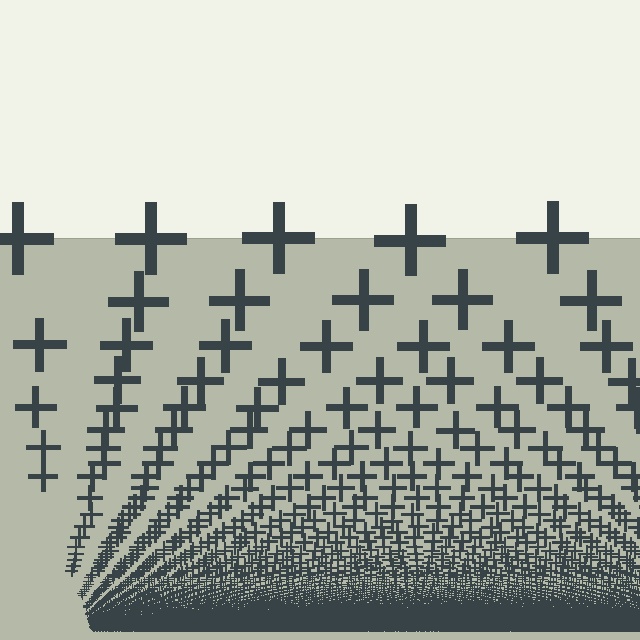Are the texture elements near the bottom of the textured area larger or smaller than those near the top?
Smaller. The gradient is inverted — elements near the bottom are smaller and denser.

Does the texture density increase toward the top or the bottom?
Density increases toward the bottom.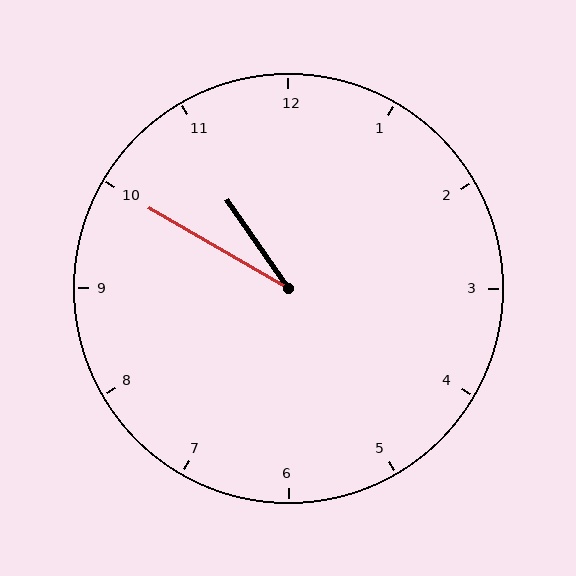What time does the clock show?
10:50.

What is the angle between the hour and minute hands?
Approximately 25 degrees.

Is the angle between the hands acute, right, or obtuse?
It is acute.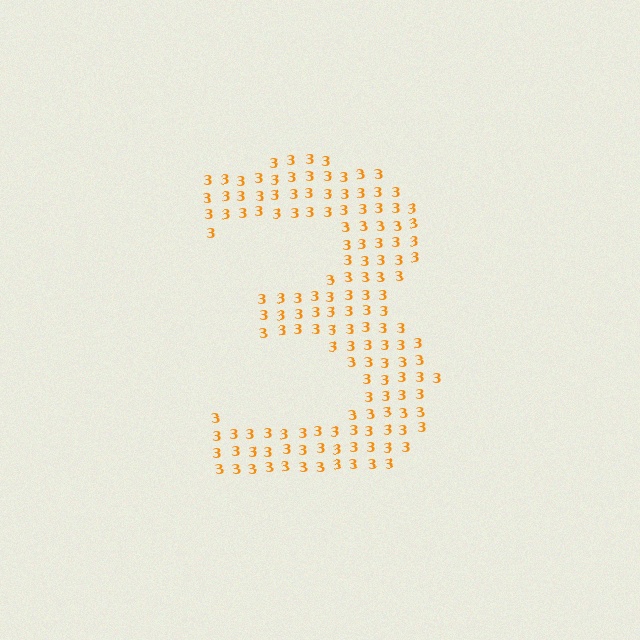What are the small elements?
The small elements are digit 3's.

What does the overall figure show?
The overall figure shows the digit 3.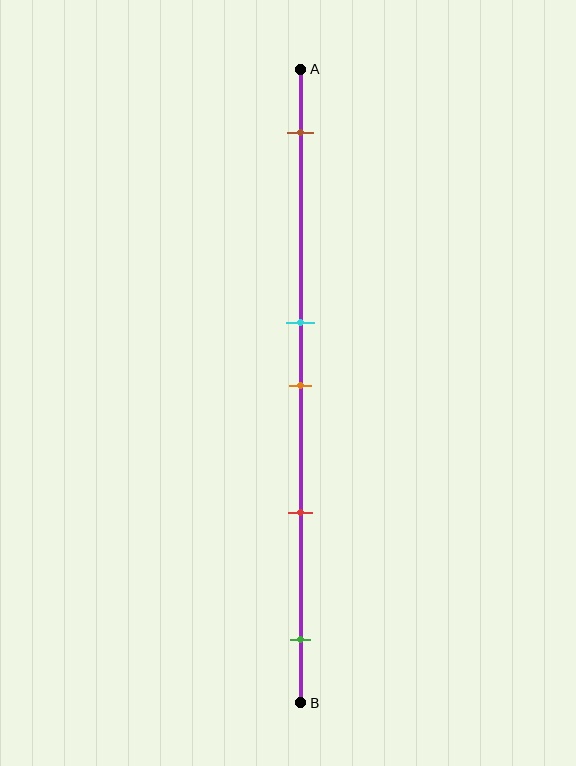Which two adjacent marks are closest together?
The cyan and orange marks are the closest adjacent pair.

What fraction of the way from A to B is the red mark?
The red mark is approximately 70% (0.7) of the way from A to B.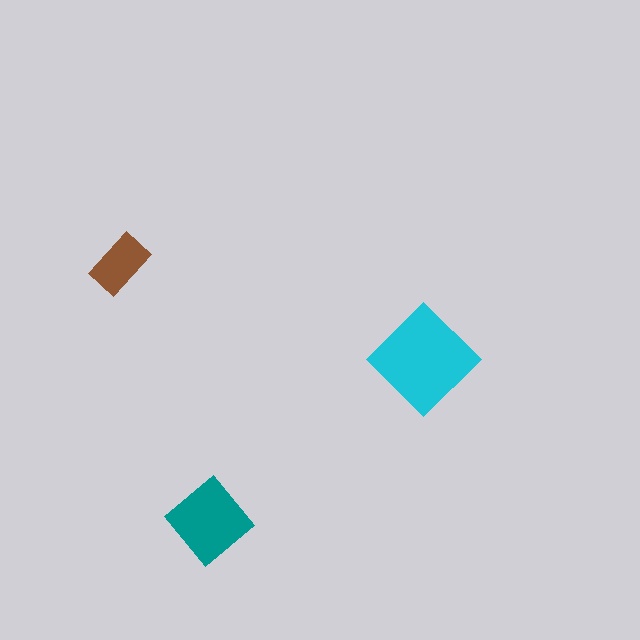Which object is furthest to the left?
The brown rectangle is leftmost.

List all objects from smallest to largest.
The brown rectangle, the teal diamond, the cyan diamond.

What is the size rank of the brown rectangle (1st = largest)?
3rd.